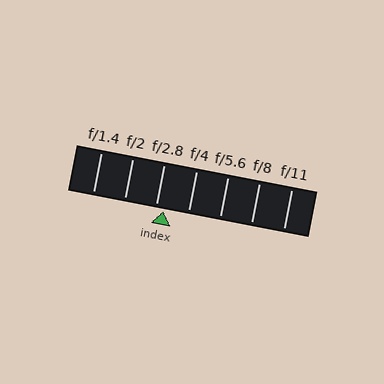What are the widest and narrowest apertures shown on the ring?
The widest aperture shown is f/1.4 and the narrowest is f/11.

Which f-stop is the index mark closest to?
The index mark is closest to f/2.8.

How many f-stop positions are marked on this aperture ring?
There are 7 f-stop positions marked.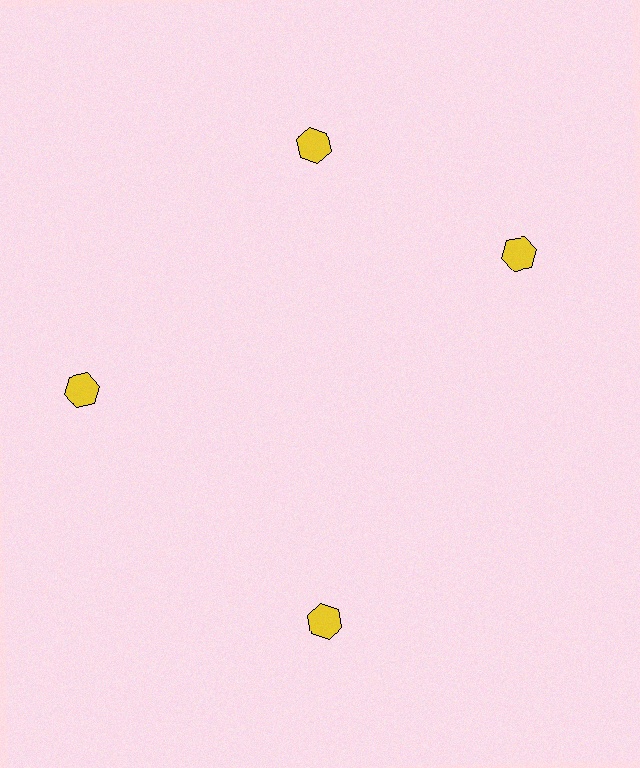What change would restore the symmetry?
The symmetry would be restored by rotating it back into even spacing with its neighbors so that all 4 hexagons sit at equal angles and equal distance from the center.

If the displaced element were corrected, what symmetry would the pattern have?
It would have 4-fold rotational symmetry — the pattern would map onto itself every 90 degrees.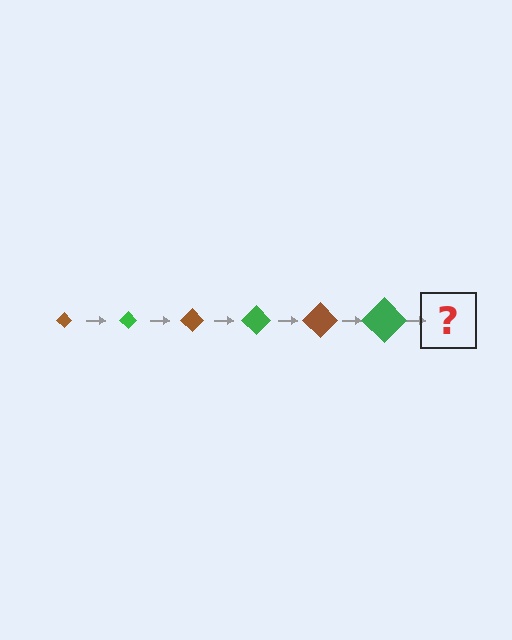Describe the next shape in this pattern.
It should be a brown diamond, larger than the previous one.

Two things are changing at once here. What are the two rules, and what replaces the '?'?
The two rules are that the diamond grows larger each step and the color cycles through brown and green. The '?' should be a brown diamond, larger than the previous one.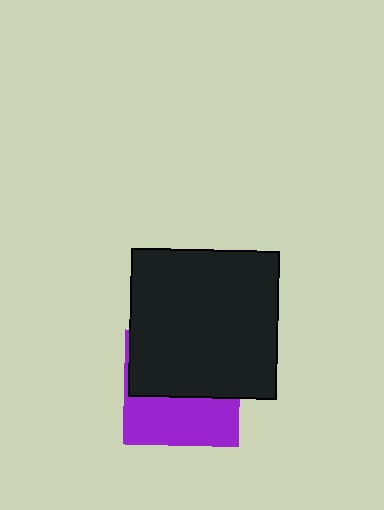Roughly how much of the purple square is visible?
A small part of it is visible (roughly 44%).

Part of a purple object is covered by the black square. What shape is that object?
It is a square.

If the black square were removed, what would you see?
You would see the complete purple square.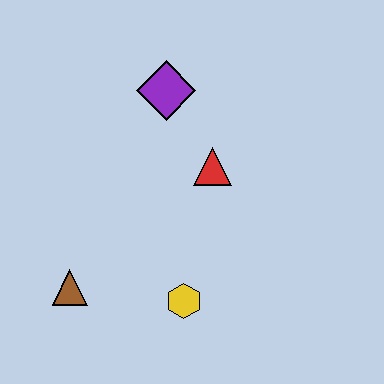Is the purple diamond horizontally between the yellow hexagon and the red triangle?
No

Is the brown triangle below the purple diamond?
Yes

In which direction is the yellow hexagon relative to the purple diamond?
The yellow hexagon is below the purple diamond.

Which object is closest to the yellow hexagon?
The brown triangle is closest to the yellow hexagon.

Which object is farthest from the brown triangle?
The purple diamond is farthest from the brown triangle.